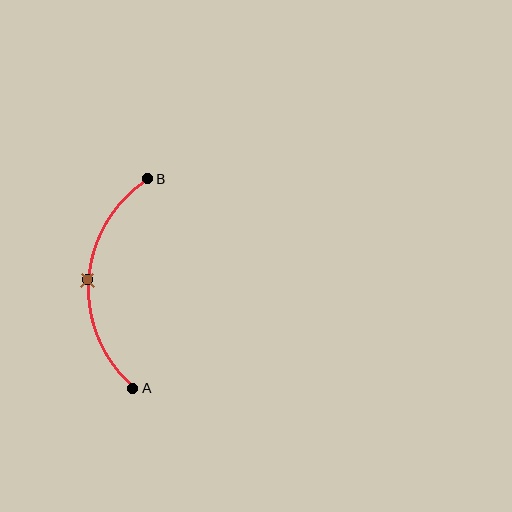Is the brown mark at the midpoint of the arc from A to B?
Yes. The brown mark lies on the arc at equal arc-length from both A and B — it is the arc midpoint.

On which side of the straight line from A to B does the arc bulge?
The arc bulges to the left of the straight line connecting A and B.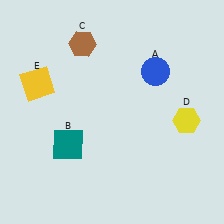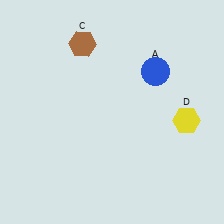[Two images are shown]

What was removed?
The teal square (B), the yellow square (E) were removed in Image 2.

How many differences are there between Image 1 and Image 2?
There are 2 differences between the two images.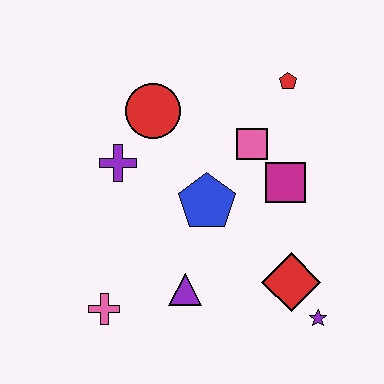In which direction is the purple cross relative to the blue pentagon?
The purple cross is to the left of the blue pentagon.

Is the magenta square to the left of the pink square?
No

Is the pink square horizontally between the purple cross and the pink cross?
No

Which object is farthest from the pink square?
The pink cross is farthest from the pink square.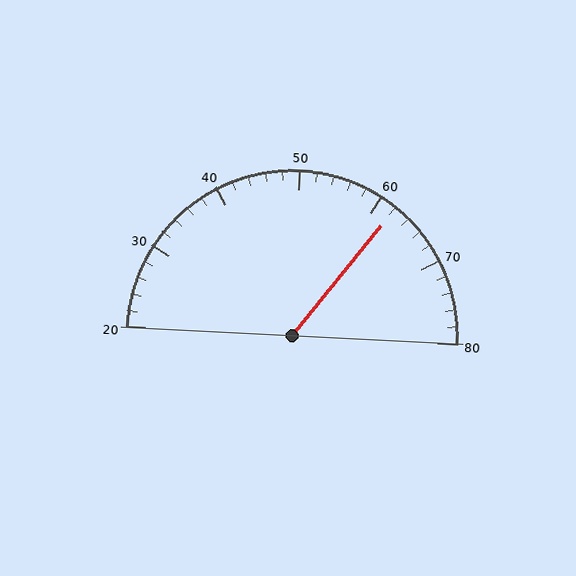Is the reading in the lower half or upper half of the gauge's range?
The reading is in the upper half of the range (20 to 80).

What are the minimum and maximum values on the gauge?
The gauge ranges from 20 to 80.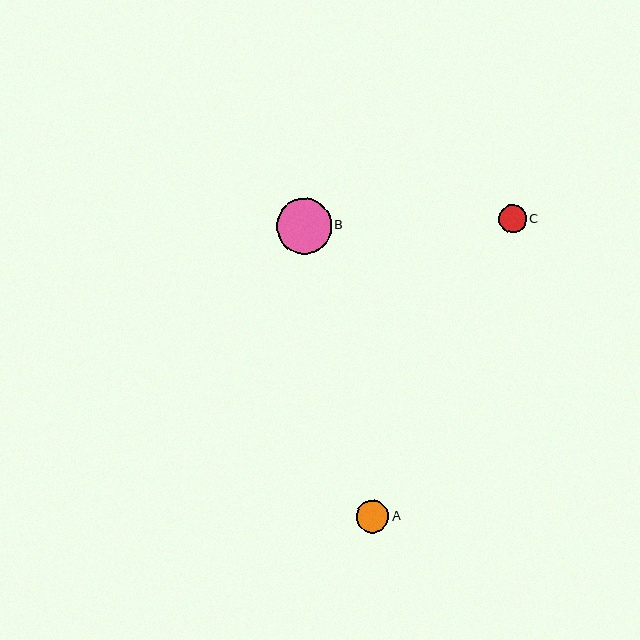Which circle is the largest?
Circle B is the largest with a size of approximately 55 pixels.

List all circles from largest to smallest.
From largest to smallest: B, A, C.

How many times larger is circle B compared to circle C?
Circle B is approximately 2.0 times the size of circle C.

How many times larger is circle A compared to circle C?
Circle A is approximately 1.2 times the size of circle C.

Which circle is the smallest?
Circle C is the smallest with a size of approximately 28 pixels.